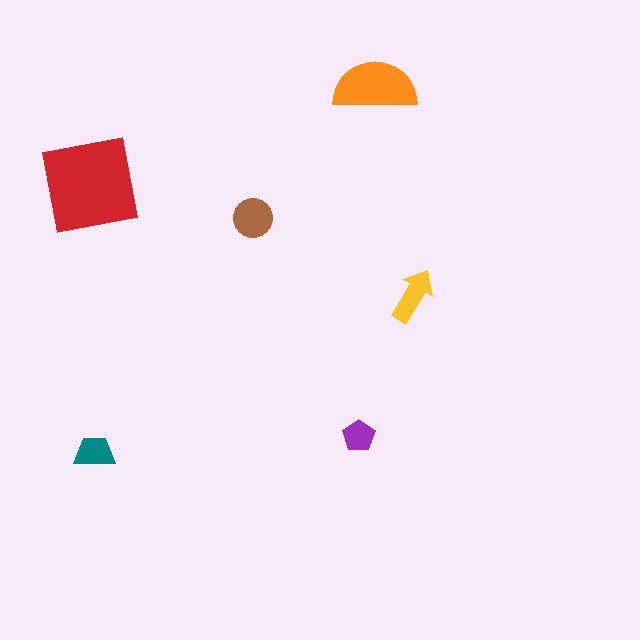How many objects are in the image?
There are 6 objects in the image.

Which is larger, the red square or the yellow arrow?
The red square.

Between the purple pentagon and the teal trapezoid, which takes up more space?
The teal trapezoid.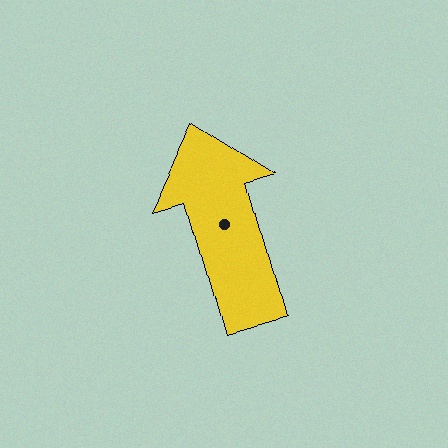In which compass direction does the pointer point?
North.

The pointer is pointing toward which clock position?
Roughly 11 o'clock.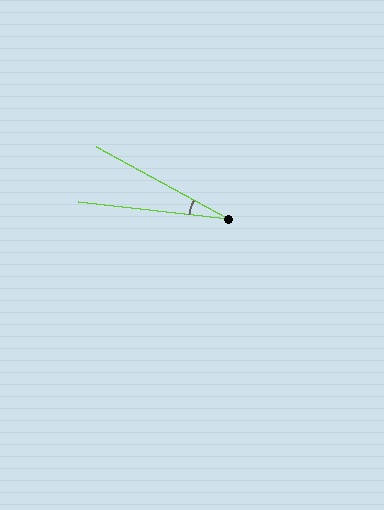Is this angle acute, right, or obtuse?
It is acute.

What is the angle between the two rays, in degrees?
Approximately 22 degrees.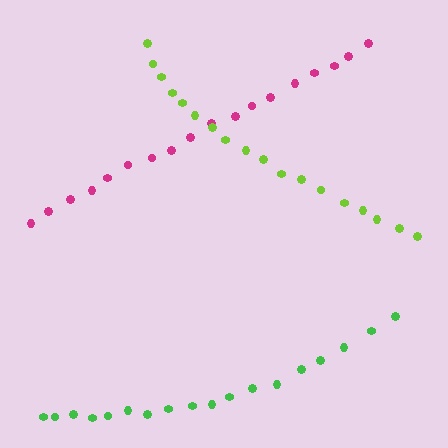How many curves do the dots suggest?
There are 3 distinct paths.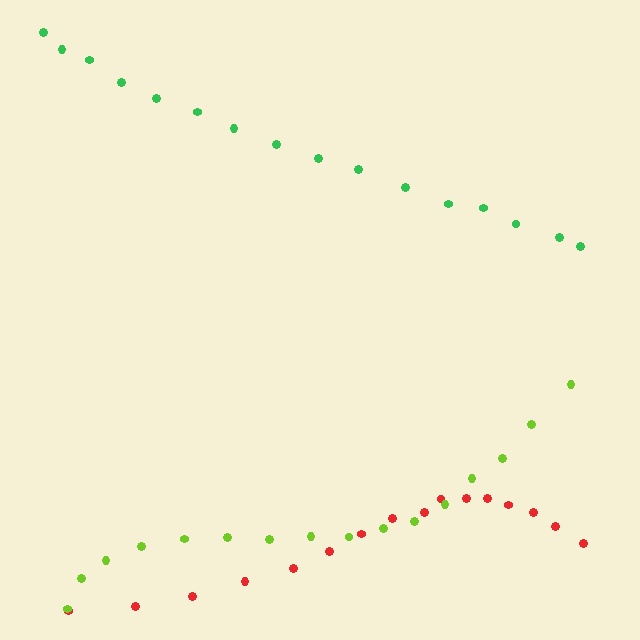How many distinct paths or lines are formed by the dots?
There are 3 distinct paths.